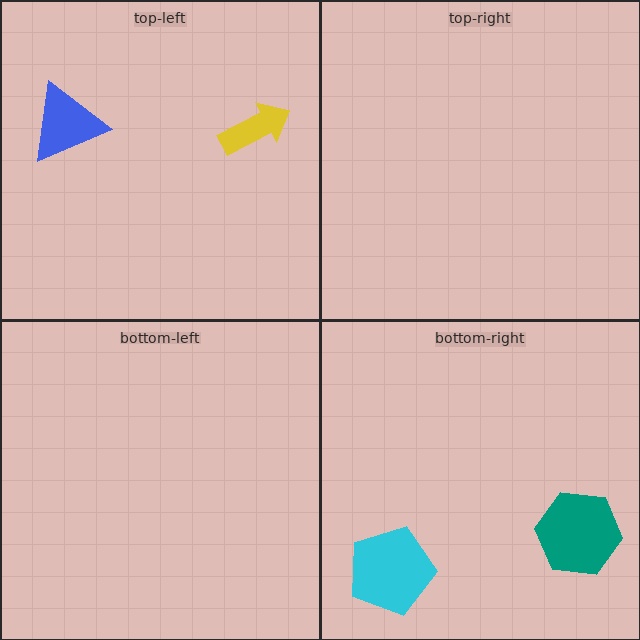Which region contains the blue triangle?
The top-left region.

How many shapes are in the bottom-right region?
2.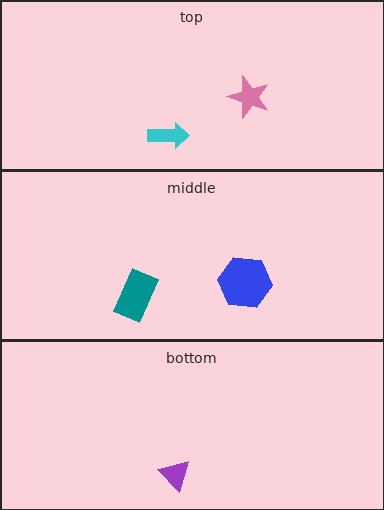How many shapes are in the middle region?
2.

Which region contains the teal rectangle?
The middle region.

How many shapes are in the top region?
2.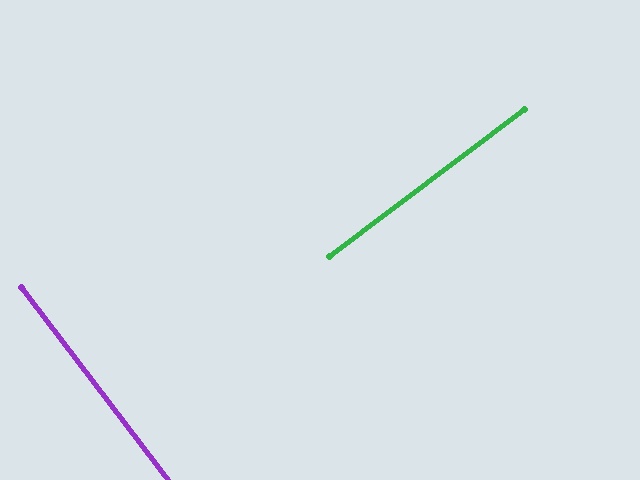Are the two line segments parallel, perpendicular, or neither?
Perpendicular — they meet at approximately 90°.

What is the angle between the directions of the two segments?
Approximately 90 degrees.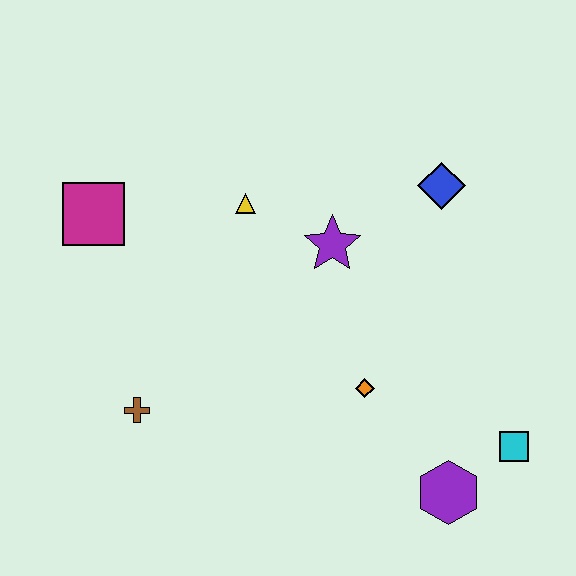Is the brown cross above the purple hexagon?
Yes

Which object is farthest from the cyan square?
The magenta square is farthest from the cyan square.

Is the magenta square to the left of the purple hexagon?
Yes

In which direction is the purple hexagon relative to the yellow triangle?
The purple hexagon is below the yellow triangle.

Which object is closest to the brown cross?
The magenta square is closest to the brown cross.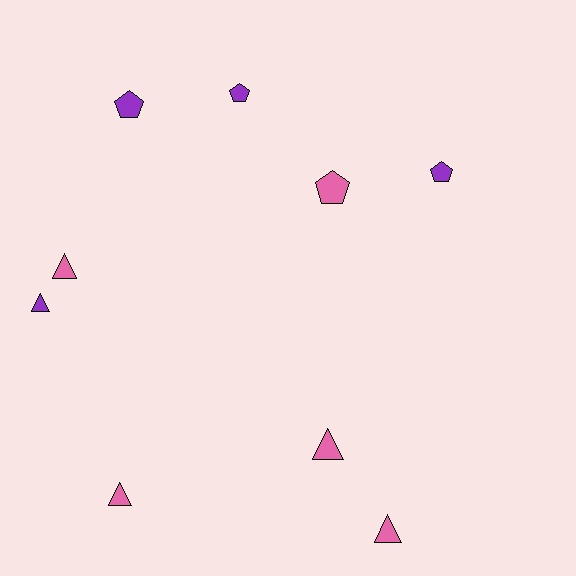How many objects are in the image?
There are 9 objects.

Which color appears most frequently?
Pink, with 5 objects.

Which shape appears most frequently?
Triangle, with 5 objects.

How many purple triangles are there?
There is 1 purple triangle.